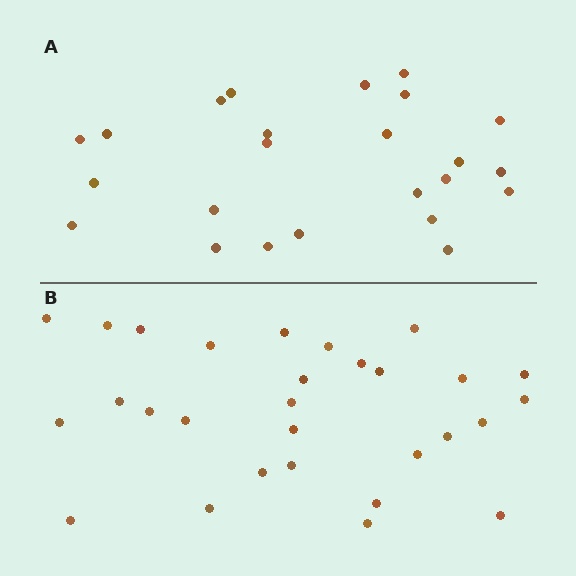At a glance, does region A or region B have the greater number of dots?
Region B (the bottom region) has more dots.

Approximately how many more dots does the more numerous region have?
Region B has about 5 more dots than region A.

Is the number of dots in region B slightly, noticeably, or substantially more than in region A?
Region B has only slightly more — the two regions are fairly close. The ratio is roughly 1.2 to 1.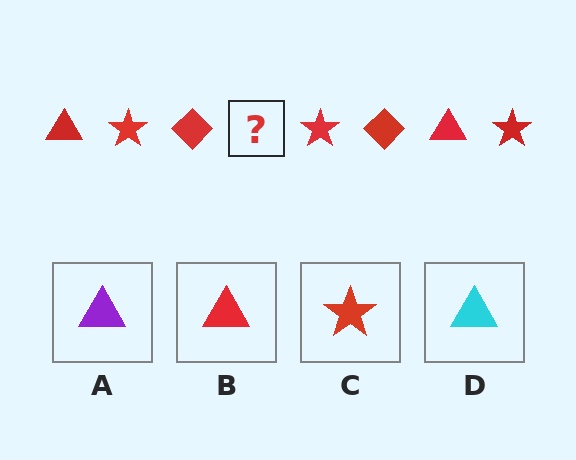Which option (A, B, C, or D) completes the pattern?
B.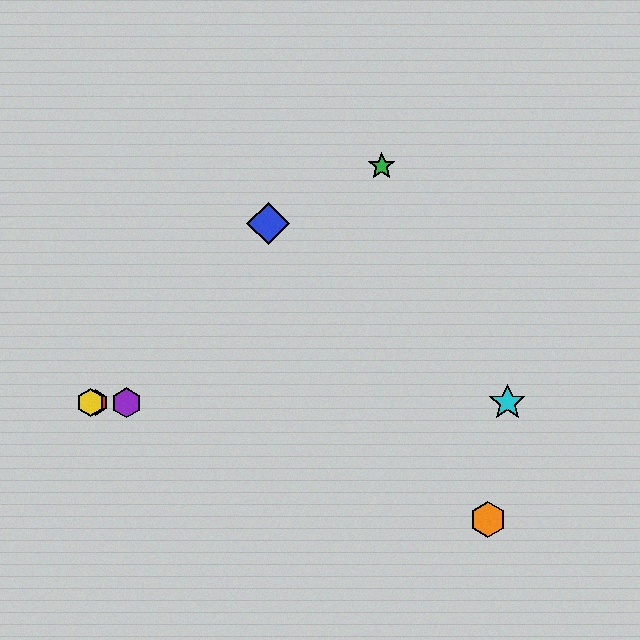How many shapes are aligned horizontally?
4 shapes (the red hexagon, the yellow hexagon, the purple hexagon, the cyan star) are aligned horizontally.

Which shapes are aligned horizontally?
The red hexagon, the yellow hexagon, the purple hexagon, the cyan star are aligned horizontally.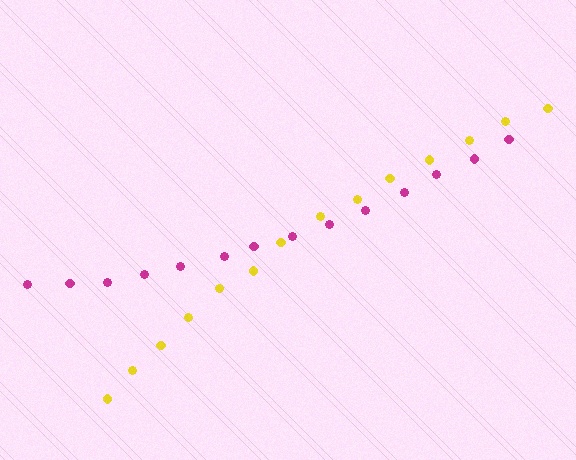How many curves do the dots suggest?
There are 2 distinct paths.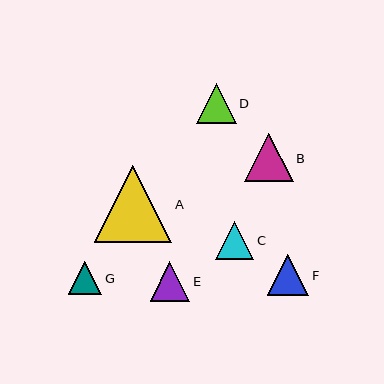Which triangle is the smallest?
Triangle G is the smallest with a size of approximately 33 pixels.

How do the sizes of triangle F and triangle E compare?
Triangle F and triangle E are approximately the same size.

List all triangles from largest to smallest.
From largest to smallest: A, B, F, D, E, C, G.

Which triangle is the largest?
Triangle A is the largest with a size of approximately 77 pixels.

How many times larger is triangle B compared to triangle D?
Triangle B is approximately 1.2 times the size of triangle D.